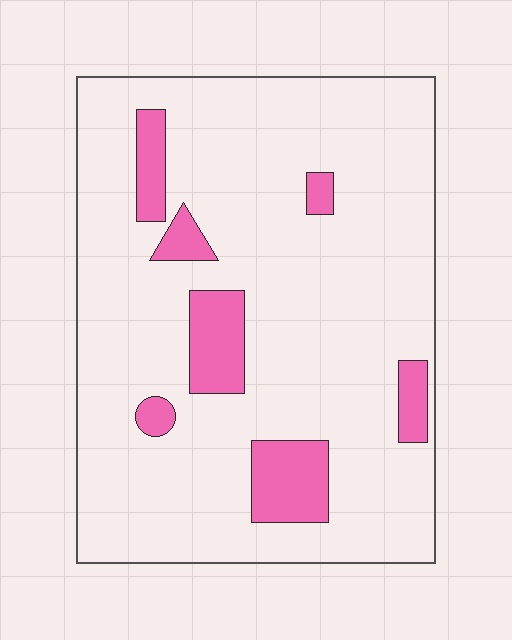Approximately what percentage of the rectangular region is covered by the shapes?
Approximately 15%.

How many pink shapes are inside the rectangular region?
7.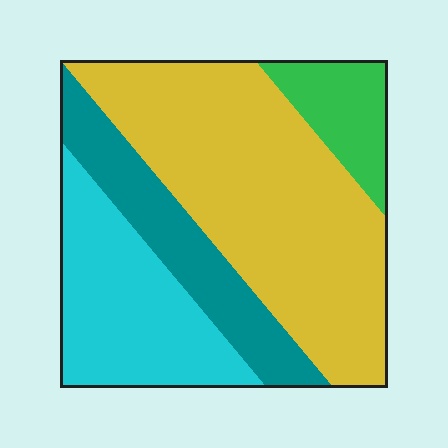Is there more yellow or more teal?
Yellow.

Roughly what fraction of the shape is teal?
Teal covers 18% of the shape.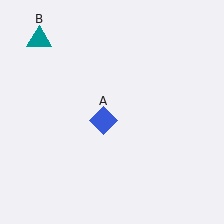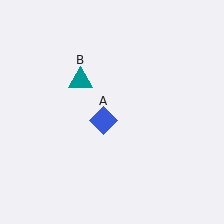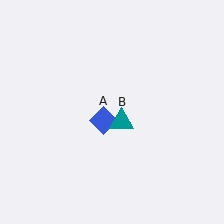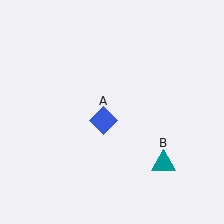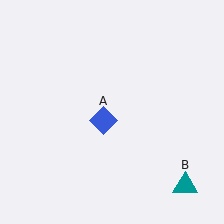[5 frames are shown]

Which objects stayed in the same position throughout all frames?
Blue diamond (object A) remained stationary.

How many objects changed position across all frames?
1 object changed position: teal triangle (object B).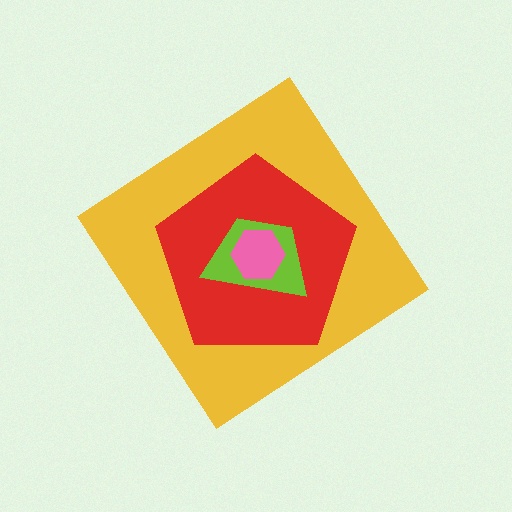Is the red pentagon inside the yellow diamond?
Yes.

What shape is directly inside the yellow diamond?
The red pentagon.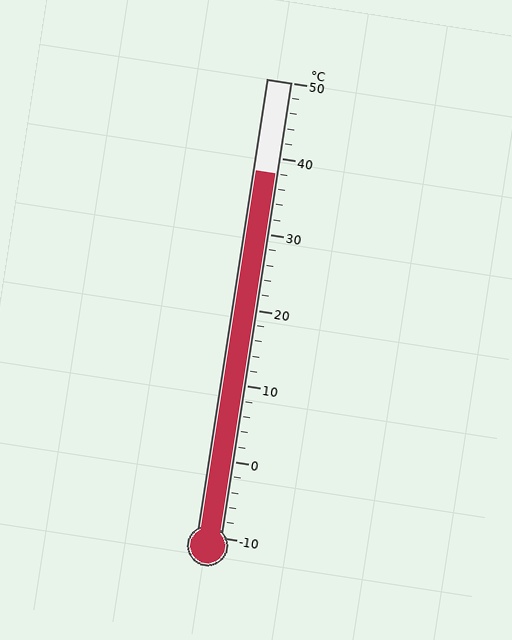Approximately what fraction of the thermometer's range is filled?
The thermometer is filled to approximately 80% of its range.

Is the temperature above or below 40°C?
The temperature is below 40°C.